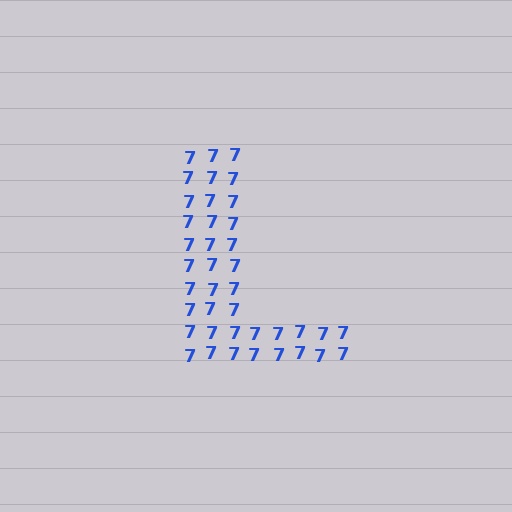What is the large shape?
The large shape is the letter L.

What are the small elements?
The small elements are digit 7's.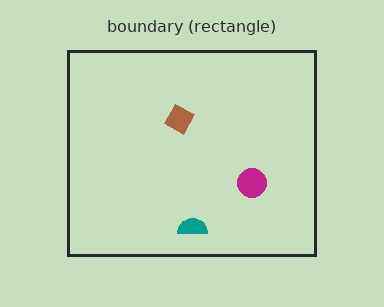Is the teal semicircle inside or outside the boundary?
Inside.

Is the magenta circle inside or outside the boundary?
Inside.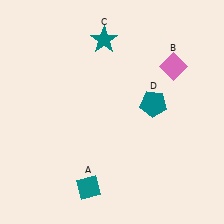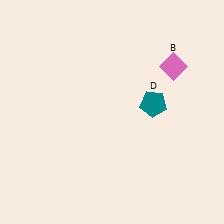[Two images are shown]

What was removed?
The teal star (C), the teal diamond (A) were removed in Image 2.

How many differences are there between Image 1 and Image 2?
There are 2 differences between the two images.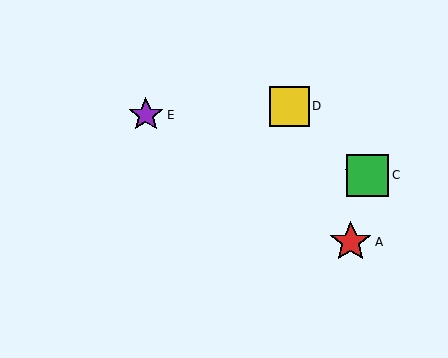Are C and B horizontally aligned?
Yes, both are at y≈175.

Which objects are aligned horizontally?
Objects B, C are aligned horizontally.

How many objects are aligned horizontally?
2 objects (B, C) are aligned horizontally.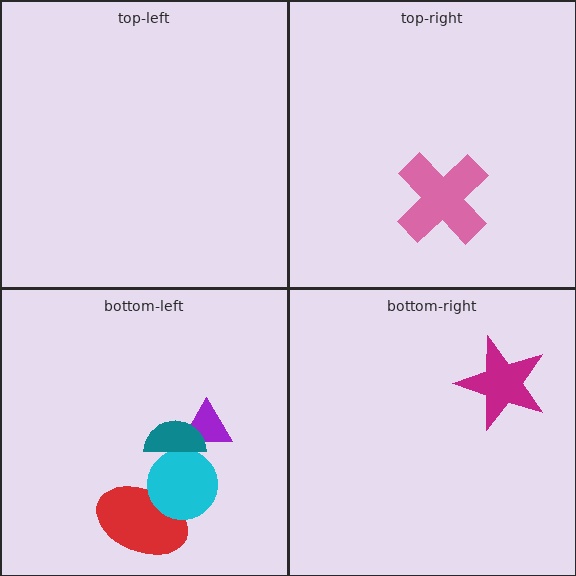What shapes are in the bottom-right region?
The magenta star.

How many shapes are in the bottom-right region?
1.